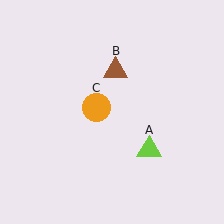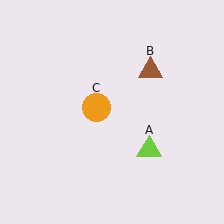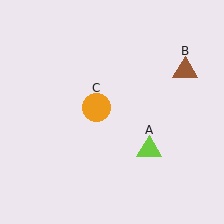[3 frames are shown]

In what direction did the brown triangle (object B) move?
The brown triangle (object B) moved right.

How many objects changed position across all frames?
1 object changed position: brown triangle (object B).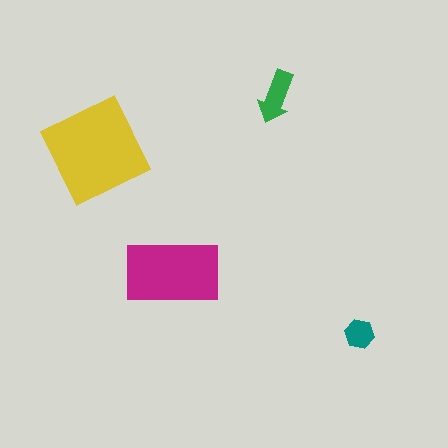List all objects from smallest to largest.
The teal hexagon, the green arrow, the magenta rectangle, the yellow square.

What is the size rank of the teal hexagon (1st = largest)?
4th.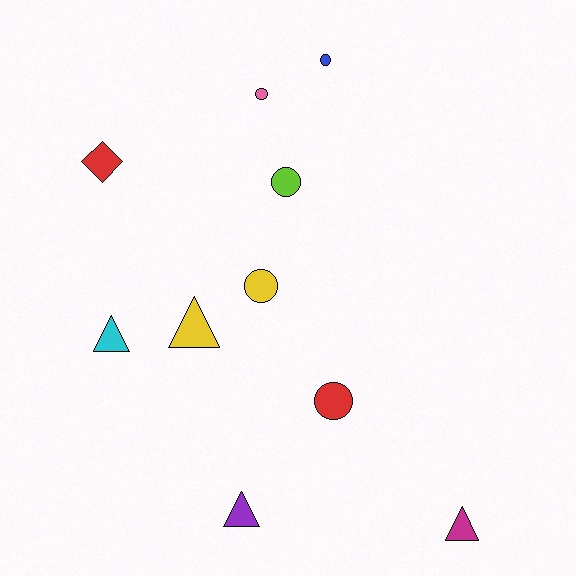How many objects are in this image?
There are 10 objects.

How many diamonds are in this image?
There is 1 diamond.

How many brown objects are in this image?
There are no brown objects.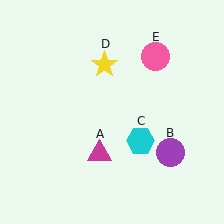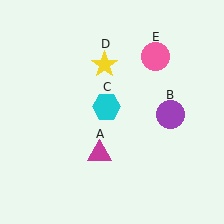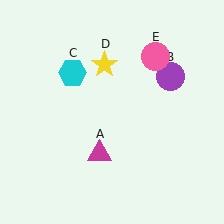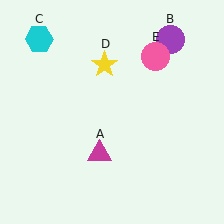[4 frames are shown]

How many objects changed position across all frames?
2 objects changed position: purple circle (object B), cyan hexagon (object C).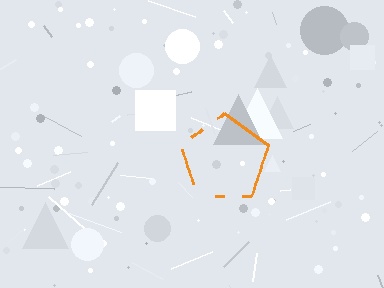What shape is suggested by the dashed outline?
The dashed outline suggests a pentagon.